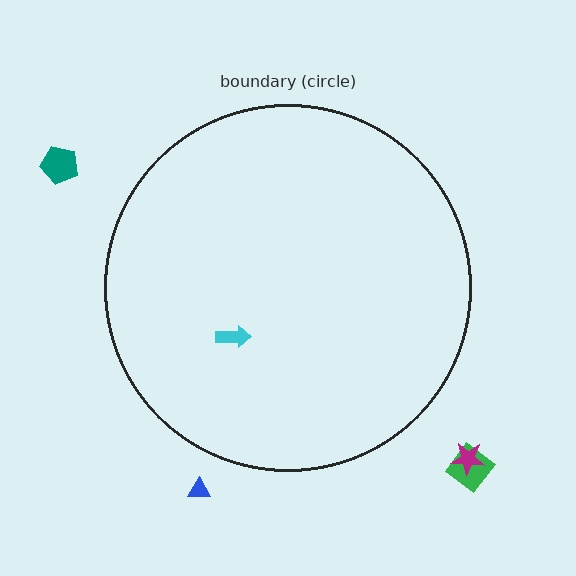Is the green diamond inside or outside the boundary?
Outside.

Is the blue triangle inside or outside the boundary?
Outside.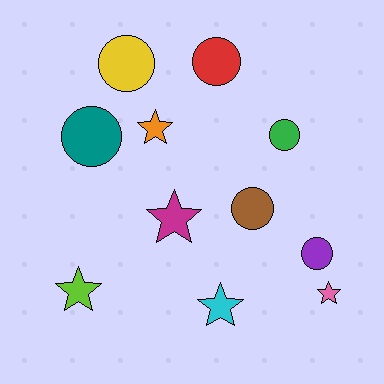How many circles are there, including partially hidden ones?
There are 6 circles.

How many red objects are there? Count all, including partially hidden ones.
There is 1 red object.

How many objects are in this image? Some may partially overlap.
There are 11 objects.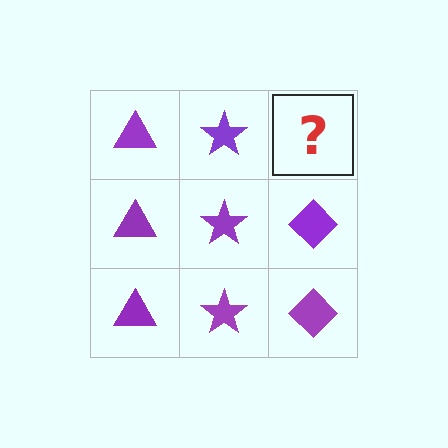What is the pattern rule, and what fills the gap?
The rule is that each column has a consistent shape. The gap should be filled with a purple diamond.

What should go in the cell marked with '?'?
The missing cell should contain a purple diamond.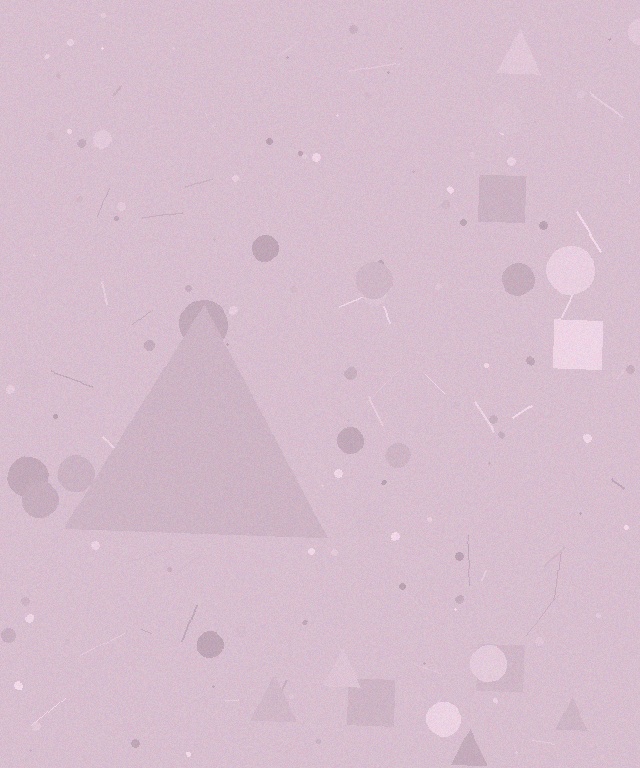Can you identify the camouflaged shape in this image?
The camouflaged shape is a triangle.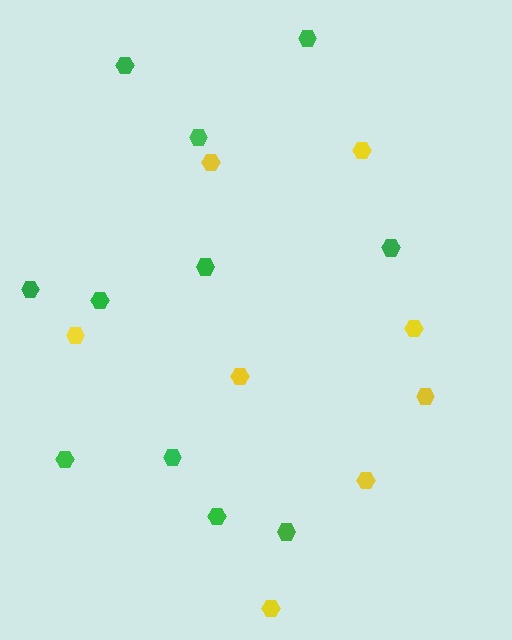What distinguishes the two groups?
There are 2 groups: one group of yellow hexagons (8) and one group of green hexagons (11).